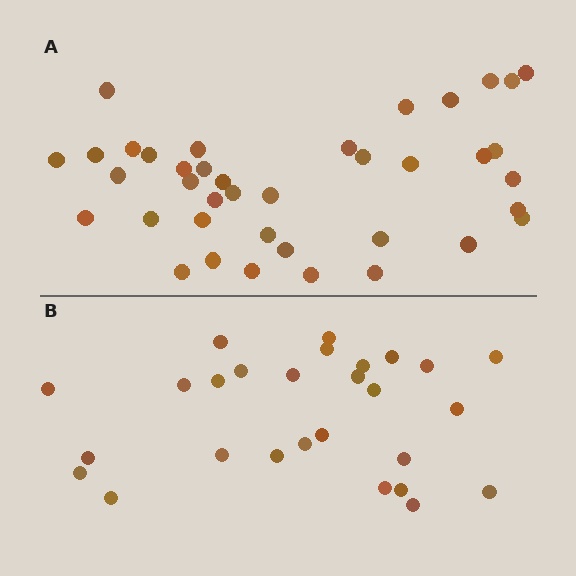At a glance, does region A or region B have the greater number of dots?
Region A (the top region) has more dots.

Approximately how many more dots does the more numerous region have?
Region A has roughly 12 or so more dots than region B.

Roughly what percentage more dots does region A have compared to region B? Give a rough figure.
About 45% more.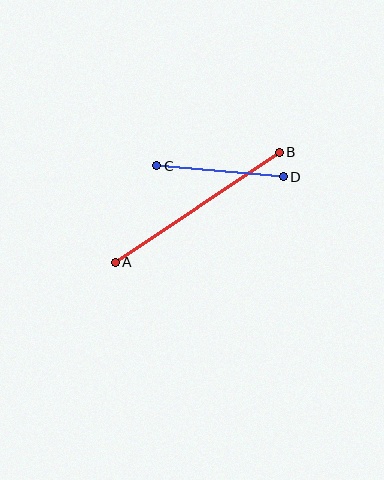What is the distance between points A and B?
The distance is approximately 198 pixels.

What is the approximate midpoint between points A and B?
The midpoint is at approximately (197, 207) pixels.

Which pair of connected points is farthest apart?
Points A and B are farthest apart.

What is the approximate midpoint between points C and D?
The midpoint is at approximately (220, 171) pixels.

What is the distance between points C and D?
The distance is approximately 127 pixels.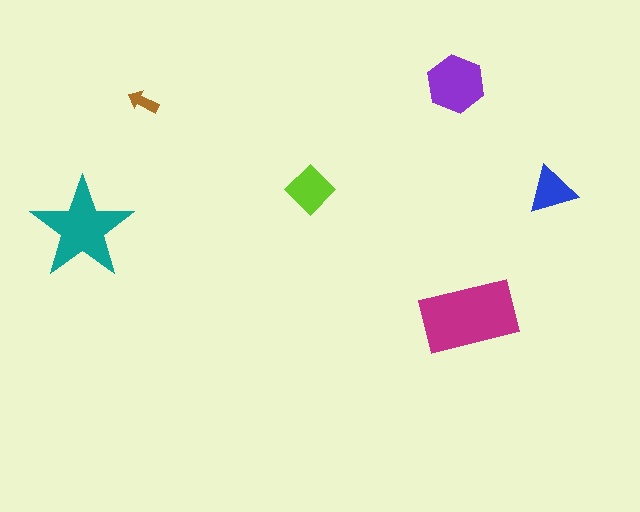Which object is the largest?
The magenta rectangle.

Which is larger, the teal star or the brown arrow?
The teal star.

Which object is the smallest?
The brown arrow.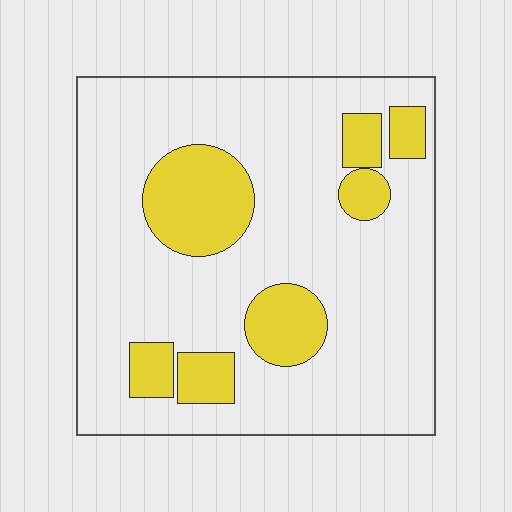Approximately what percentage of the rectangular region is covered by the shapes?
Approximately 20%.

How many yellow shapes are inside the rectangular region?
7.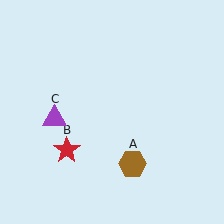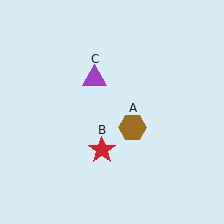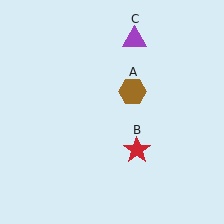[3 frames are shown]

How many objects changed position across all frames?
3 objects changed position: brown hexagon (object A), red star (object B), purple triangle (object C).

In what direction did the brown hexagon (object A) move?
The brown hexagon (object A) moved up.